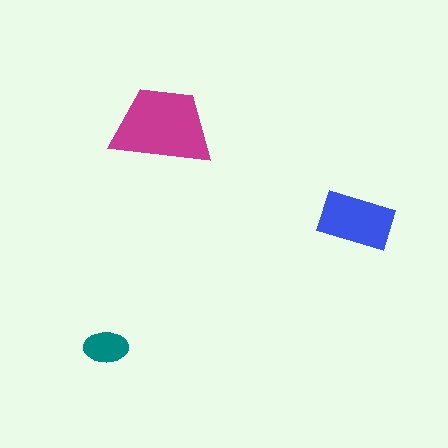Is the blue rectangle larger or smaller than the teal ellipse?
Larger.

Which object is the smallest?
The teal ellipse.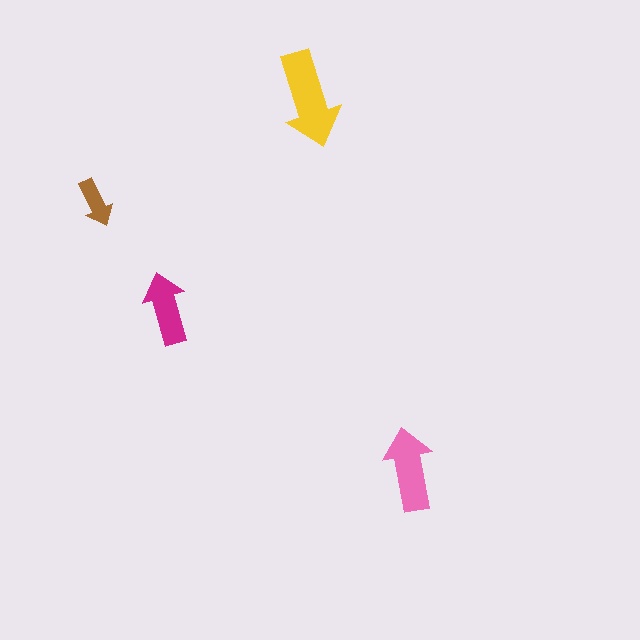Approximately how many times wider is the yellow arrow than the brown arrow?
About 2 times wider.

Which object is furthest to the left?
The brown arrow is leftmost.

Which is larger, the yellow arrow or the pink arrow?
The yellow one.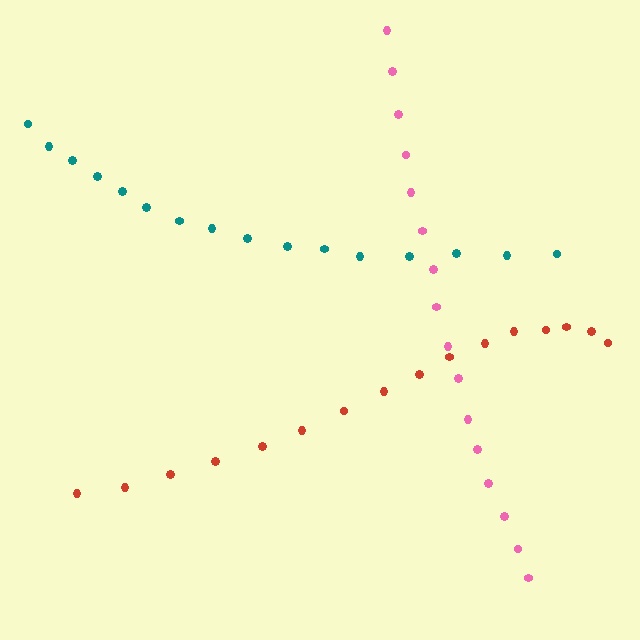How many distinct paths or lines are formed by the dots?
There are 3 distinct paths.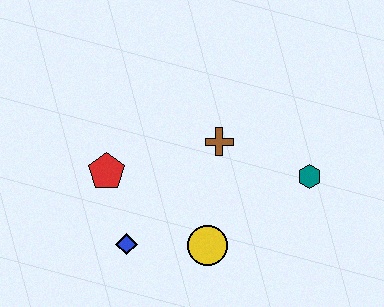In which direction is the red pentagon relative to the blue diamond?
The red pentagon is above the blue diamond.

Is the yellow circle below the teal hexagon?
Yes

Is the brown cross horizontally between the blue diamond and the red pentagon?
No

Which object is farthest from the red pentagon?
The teal hexagon is farthest from the red pentagon.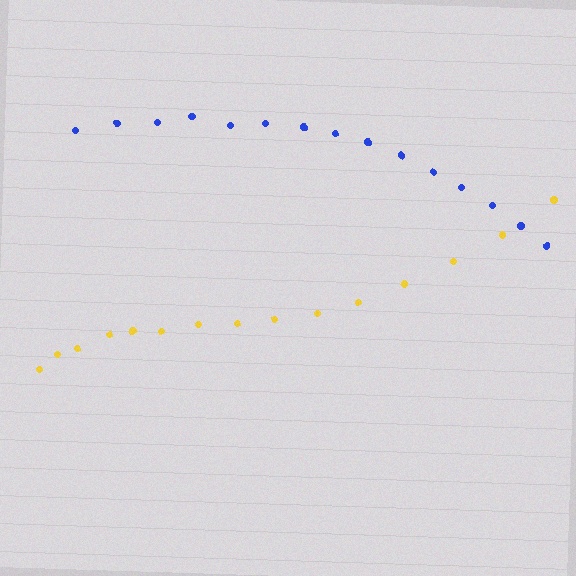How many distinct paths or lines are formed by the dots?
There are 2 distinct paths.